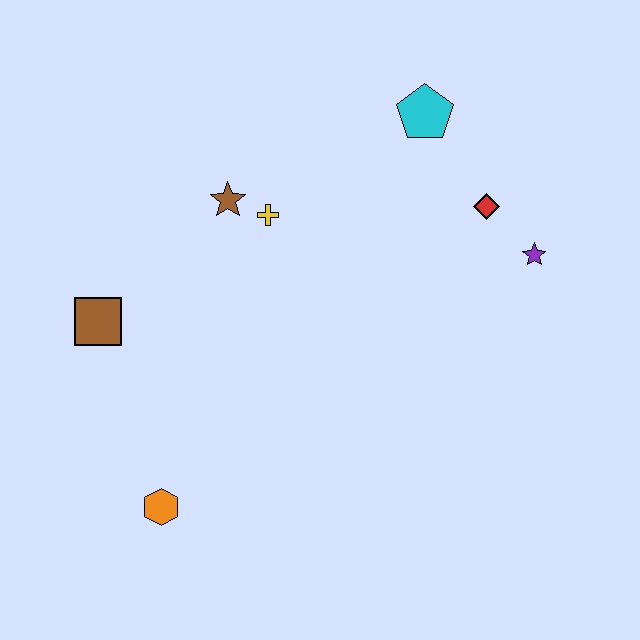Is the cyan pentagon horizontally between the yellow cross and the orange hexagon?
No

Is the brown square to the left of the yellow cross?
Yes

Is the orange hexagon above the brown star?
No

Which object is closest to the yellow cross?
The brown star is closest to the yellow cross.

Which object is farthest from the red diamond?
The orange hexagon is farthest from the red diamond.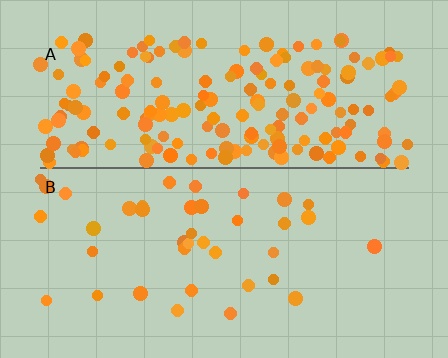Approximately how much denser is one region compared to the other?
Approximately 4.6× — region A over region B.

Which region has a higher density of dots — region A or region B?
A (the top).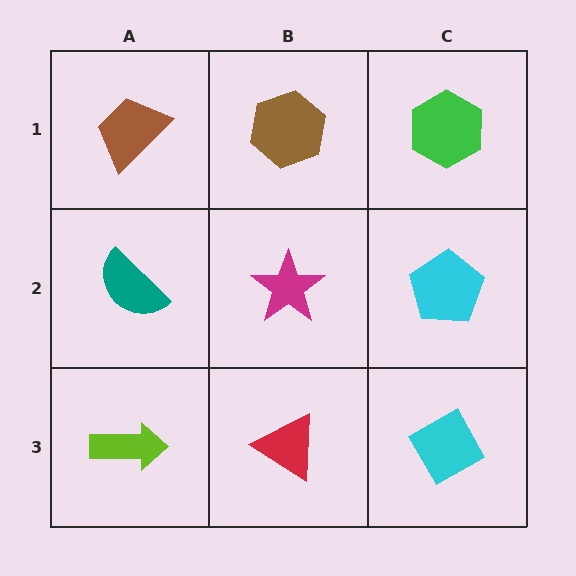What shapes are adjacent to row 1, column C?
A cyan pentagon (row 2, column C), a brown hexagon (row 1, column B).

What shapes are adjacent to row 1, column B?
A magenta star (row 2, column B), a brown trapezoid (row 1, column A), a green hexagon (row 1, column C).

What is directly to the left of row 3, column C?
A red triangle.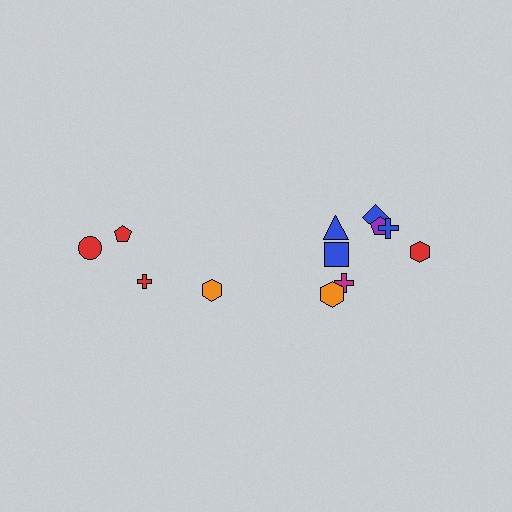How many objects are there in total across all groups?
There are 12 objects.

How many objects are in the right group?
There are 8 objects.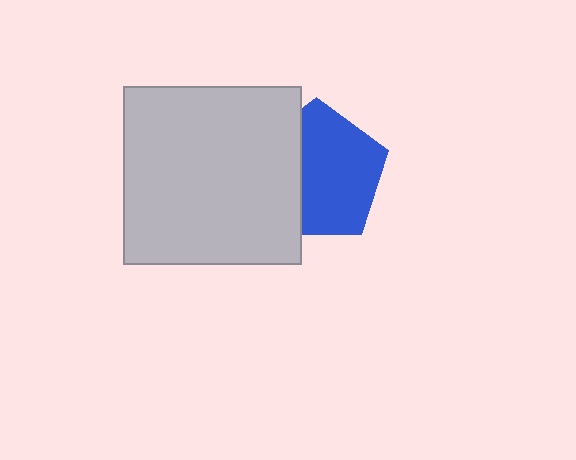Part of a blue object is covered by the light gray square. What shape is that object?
It is a pentagon.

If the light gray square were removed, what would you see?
You would see the complete blue pentagon.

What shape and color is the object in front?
The object in front is a light gray square.